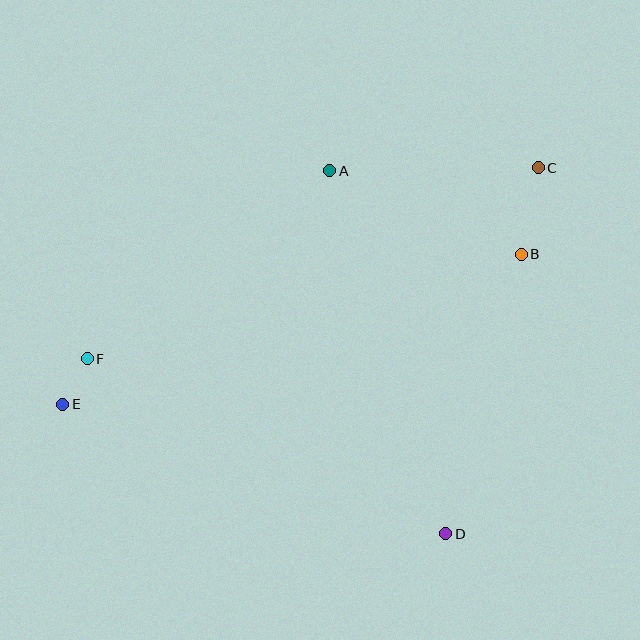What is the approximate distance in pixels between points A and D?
The distance between A and D is approximately 381 pixels.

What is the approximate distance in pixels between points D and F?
The distance between D and F is approximately 399 pixels.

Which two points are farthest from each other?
Points C and E are farthest from each other.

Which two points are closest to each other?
Points E and F are closest to each other.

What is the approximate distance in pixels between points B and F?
The distance between B and F is approximately 447 pixels.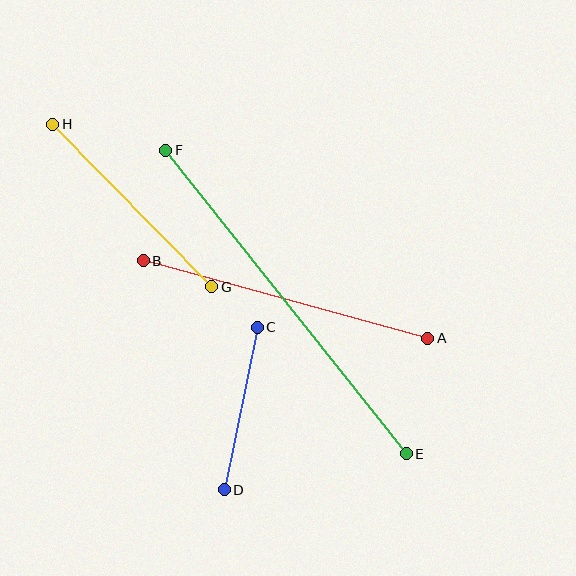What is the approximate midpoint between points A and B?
The midpoint is at approximately (285, 300) pixels.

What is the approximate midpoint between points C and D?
The midpoint is at approximately (241, 409) pixels.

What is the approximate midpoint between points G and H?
The midpoint is at approximately (132, 206) pixels.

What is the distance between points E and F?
The distance is approximately 388 pixels.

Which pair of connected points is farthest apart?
Points E and F are farthest apart.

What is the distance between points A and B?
The distance is approximately 294 pixels.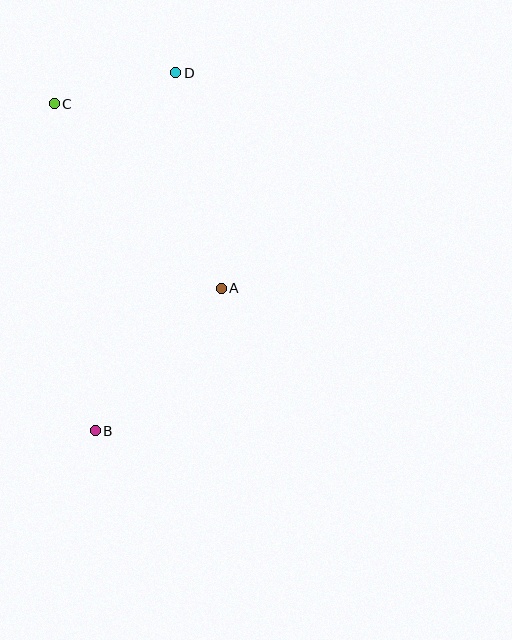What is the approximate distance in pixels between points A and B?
The distance between A and B is approximately 191 pixels.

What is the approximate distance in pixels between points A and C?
The distance between A and C is approximately 249 pixels.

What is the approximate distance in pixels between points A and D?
The distance between A and D is approximately 220 pixels.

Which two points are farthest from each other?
Points B and D are farthest from each other.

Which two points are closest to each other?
Points C and D are closest to each other.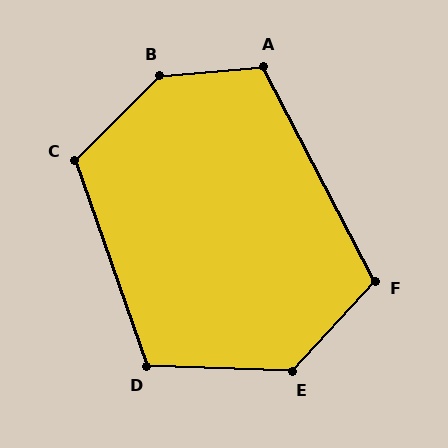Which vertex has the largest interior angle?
B, at approximately 140 degrees.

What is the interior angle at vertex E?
Approximately 131 degrees (obtuse).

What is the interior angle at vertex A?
Approximately 113 degrees (obtuse).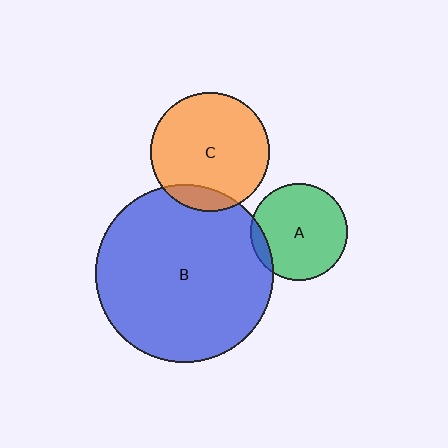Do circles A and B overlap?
Yes.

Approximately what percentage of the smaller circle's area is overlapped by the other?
Approximately 10%.